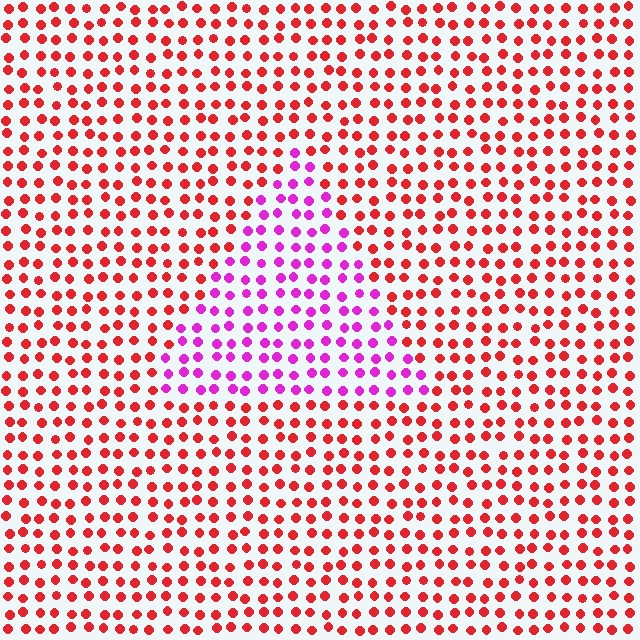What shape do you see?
I see a triangle.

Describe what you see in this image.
The image is filled with small red elements in a uniform arrangement. A triangle-shaped region is visible where the elements are tinted to a slightly different hue, forming a subtle color boundary.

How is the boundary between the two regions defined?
The boundary is defined purely by a slight shift in hue (about 54 degrees). Spacing, size, and orientation are identical on both sides.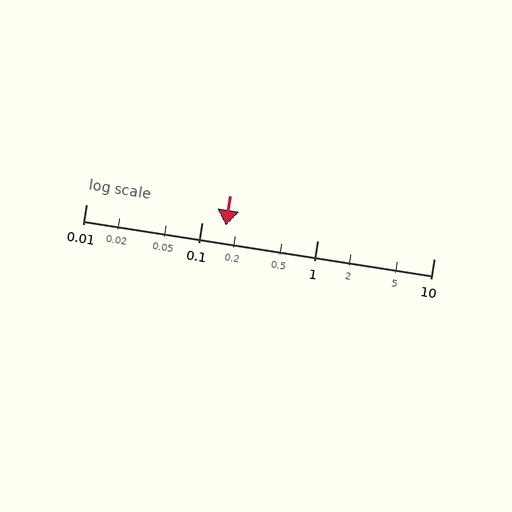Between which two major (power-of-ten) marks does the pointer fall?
The pointer is between 0.1 and 1.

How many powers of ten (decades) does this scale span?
The scale spans 3 decades, from 0.01 to 10.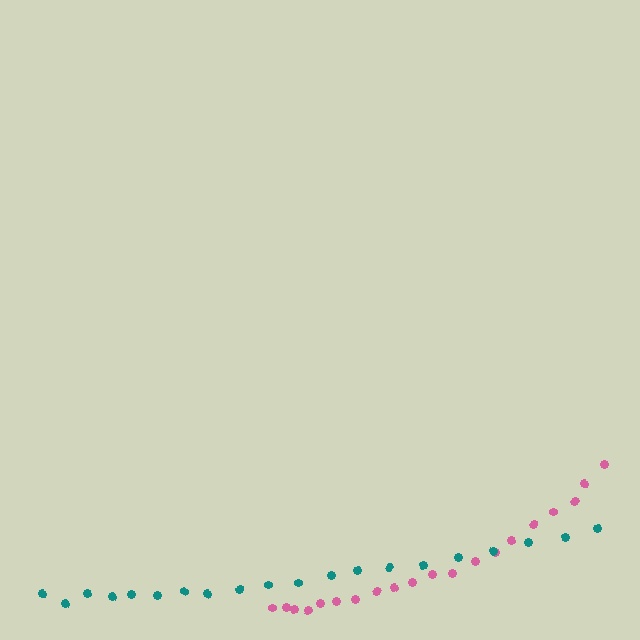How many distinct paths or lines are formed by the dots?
There are 2 distinct paths.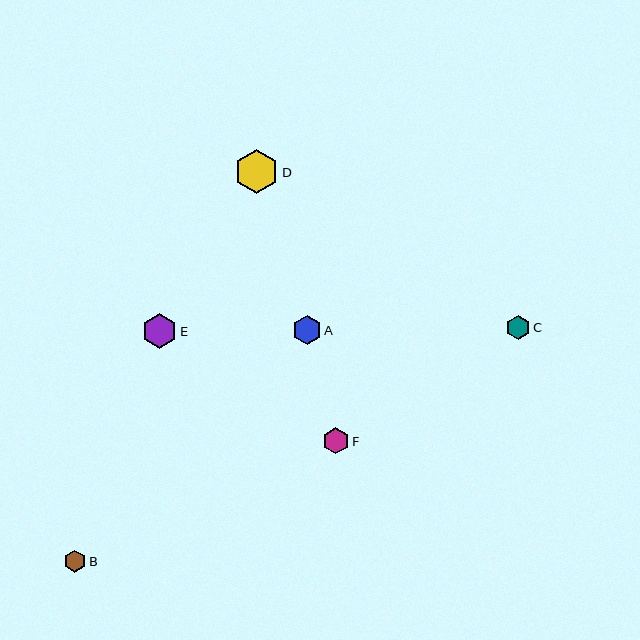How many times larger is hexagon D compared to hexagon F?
Hexagon D is approximately 1.7 times the size of hexagon F.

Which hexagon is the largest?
Hexagon D is the largest with a size of approximately 44 pixels.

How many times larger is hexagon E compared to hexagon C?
Hexagon E is approximately 1.4 times the size of hexagon C.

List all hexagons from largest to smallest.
From largest to smallest: D, E, A, F, C, B.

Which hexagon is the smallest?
Hexagon B is the smallest with a size of approximately 22 pixels.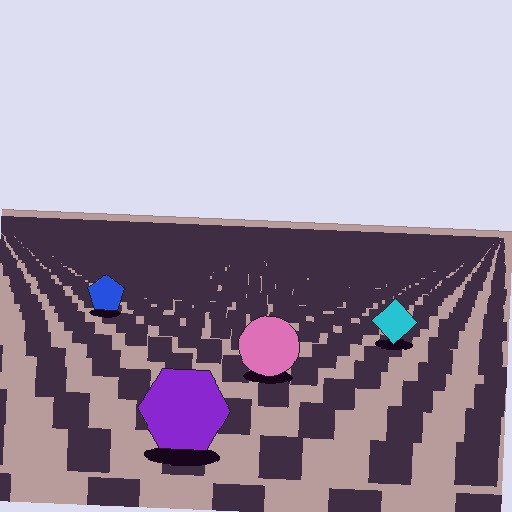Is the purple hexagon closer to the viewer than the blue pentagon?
Yes. The purple hexagon is closer — you can tell from the texture gradient: the ground texture is coarser near it.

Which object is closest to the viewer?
The purple hexagon is closest. The texture marks near it are larger and more spread out.